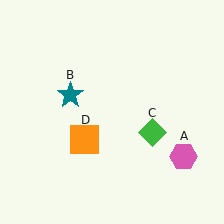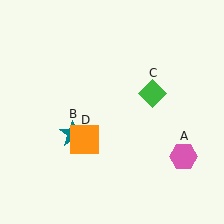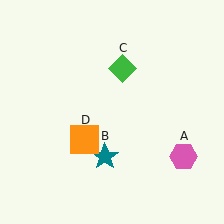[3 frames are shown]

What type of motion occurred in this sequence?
The teal star (object B), green diamond (object C) rotated counterclockwise around the center of the scene.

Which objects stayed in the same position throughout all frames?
Pink hexagon (object A) and orange square (object D) remained stationary.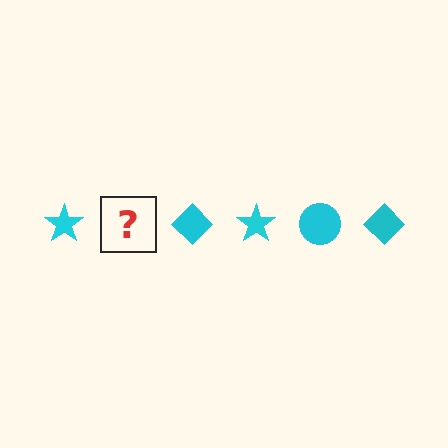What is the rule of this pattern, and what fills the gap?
The rule is that the pattern cycles through star, circle, diamond shapes in cyan. The gap should be filled with a cyan circle.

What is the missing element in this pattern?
The missing element is a cyan circle.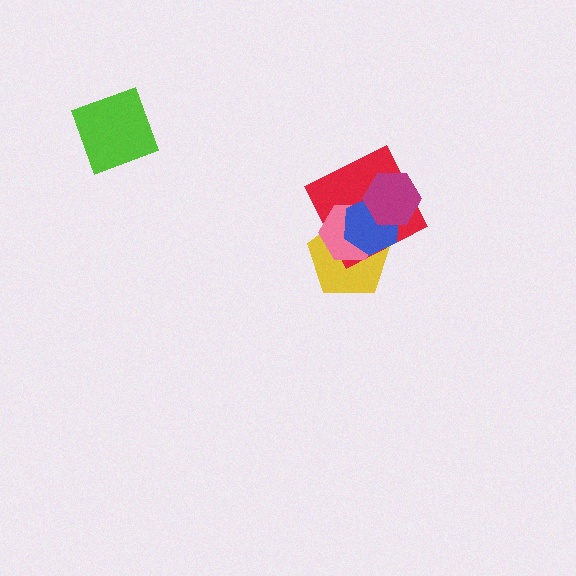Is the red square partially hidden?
Yes, it is partially covered by another shape.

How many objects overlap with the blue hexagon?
4 objects overlap with the blue hexagon.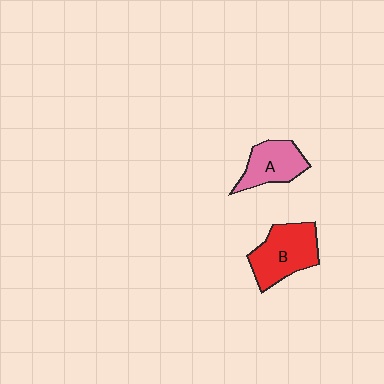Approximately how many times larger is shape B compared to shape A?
Approximately 1.3 times.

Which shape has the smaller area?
Shape A (pink).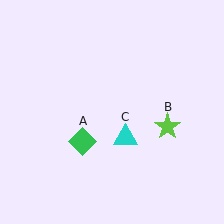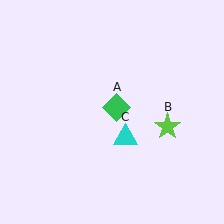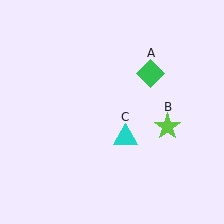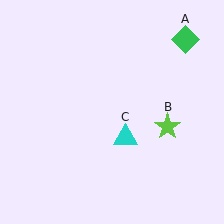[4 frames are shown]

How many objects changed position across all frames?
1 object changed position: green diamond (object A).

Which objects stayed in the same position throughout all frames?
Lime star (object B) and cyan triangle (object C) remained stationary.